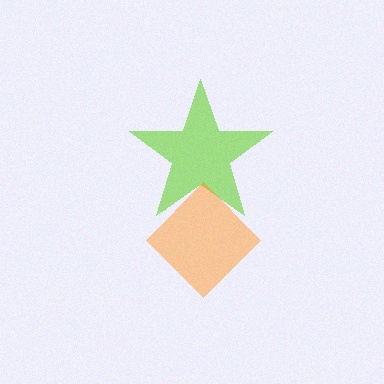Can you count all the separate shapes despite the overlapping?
Yes, there are 2 separate shapes.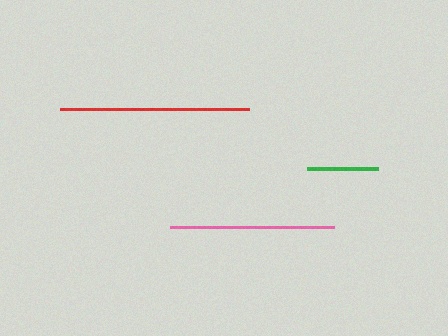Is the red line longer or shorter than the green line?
The red line is longer than the green line.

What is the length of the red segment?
The red segment is approximately 189 pixels long.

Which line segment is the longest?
The red line is the longest at approximately 189 pixels.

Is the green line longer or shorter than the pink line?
The pink line is longer than the green line.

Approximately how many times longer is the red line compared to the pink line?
The red line is approximately 1.2 times the length of the pink line.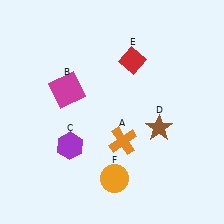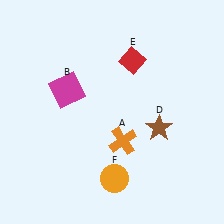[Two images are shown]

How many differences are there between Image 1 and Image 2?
There is 1 difference between the two images.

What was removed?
The purple hexagon (C) was removed in Image 2.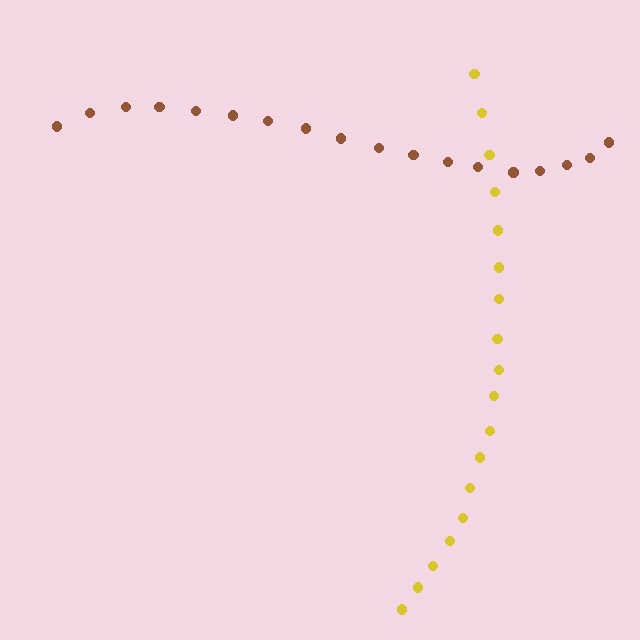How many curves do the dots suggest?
There are 2 distinct paths.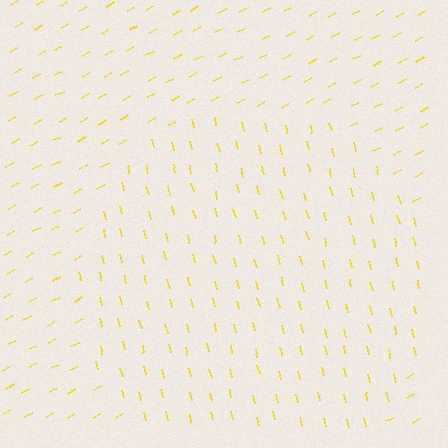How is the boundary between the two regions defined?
The boundary is defined purely by a change in line orientation (approximately 76 degrees difference). All lines are the same color and thickness.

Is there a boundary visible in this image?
Yes, there is a texture boundary formed by a change in line orientation.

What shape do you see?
I see a circle.